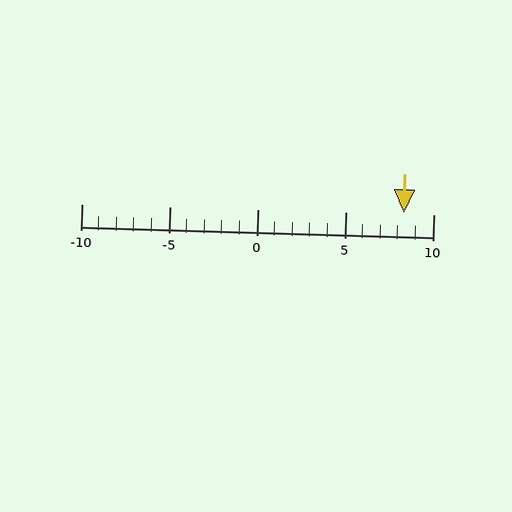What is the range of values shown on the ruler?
The ruler shows values from -10 to 10.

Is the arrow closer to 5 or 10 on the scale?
The arrow is closer to 10.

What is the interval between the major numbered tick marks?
The major tick marks are spaced 5 units apart.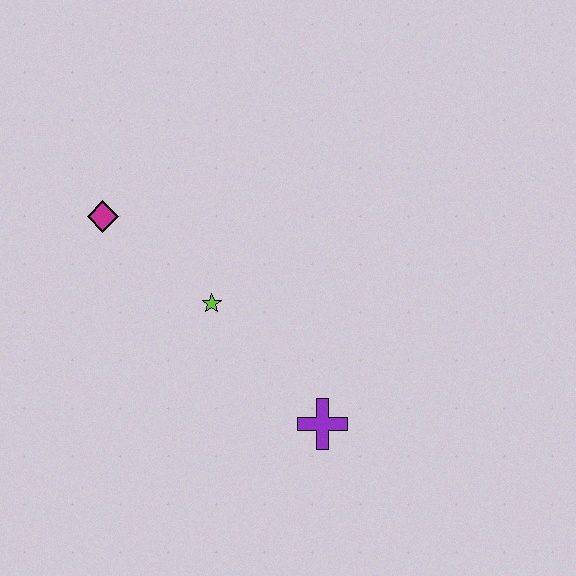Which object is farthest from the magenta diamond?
The purple cross is farthest from the magenta diamond.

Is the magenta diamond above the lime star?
Yes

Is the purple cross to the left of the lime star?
No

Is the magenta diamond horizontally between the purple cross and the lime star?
No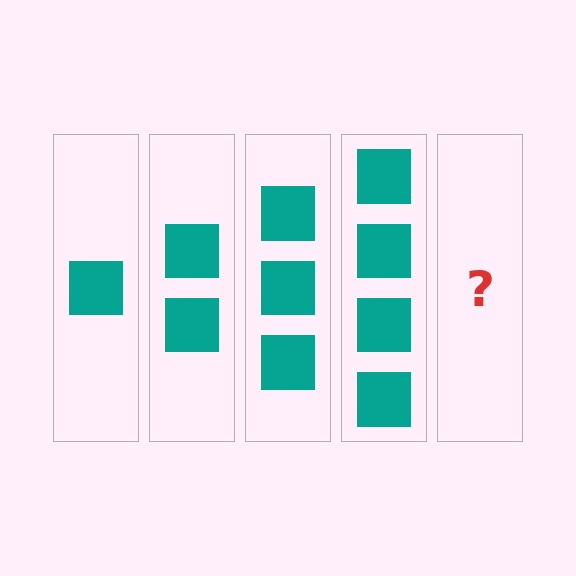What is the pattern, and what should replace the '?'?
The pattern is that each step adds one more square. The '?' should be 5 squares.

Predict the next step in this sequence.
The next step is 5 squares.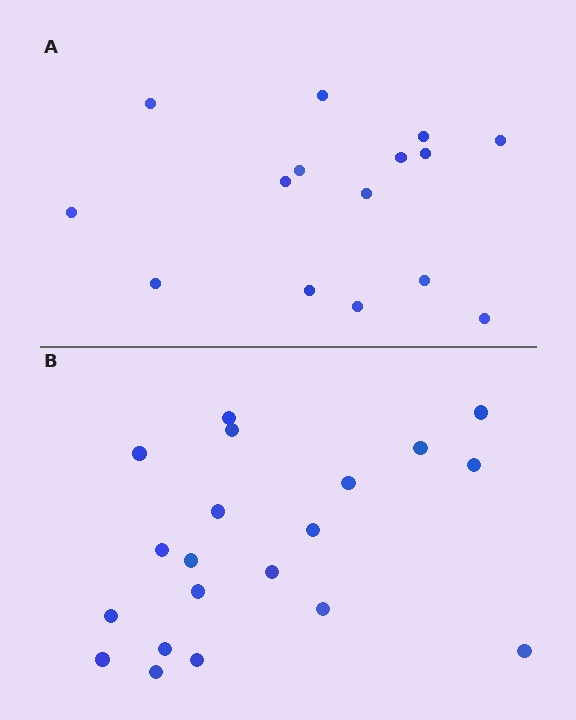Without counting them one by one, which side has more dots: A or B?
Region B (the bottom region) has more dots.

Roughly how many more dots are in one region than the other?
Region B has about 5 more dots than region A.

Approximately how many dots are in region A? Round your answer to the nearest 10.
About 20 dots. (The exact count is 15, which rounds to 20.)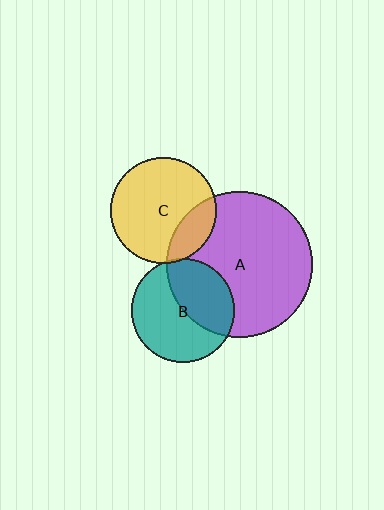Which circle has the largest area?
Circle A (purple).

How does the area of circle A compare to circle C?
Approximately 1.9 times.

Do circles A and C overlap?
Yes.